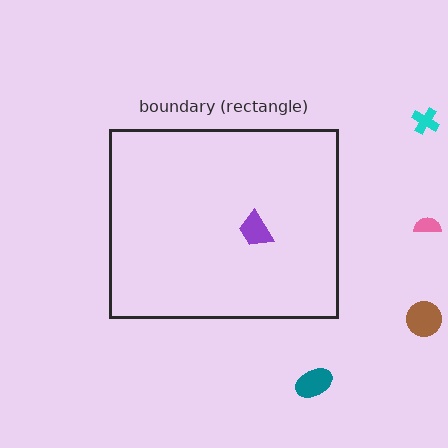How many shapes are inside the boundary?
1 inside, 4 outside.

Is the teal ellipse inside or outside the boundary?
Outside.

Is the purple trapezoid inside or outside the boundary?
Inside.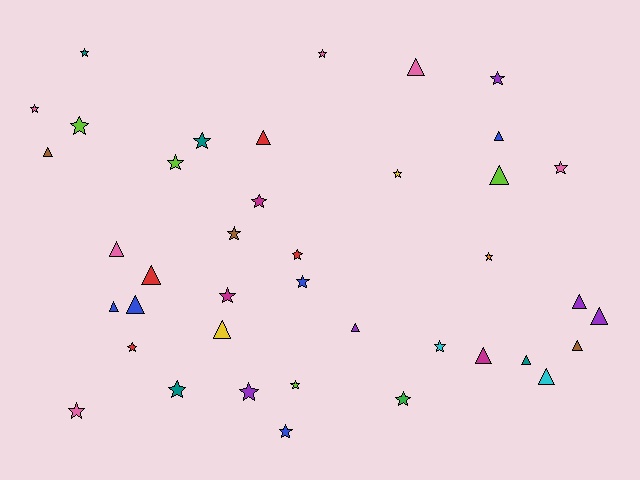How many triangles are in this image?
There are 17 triangles.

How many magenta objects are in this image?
There are 3 magenta objects.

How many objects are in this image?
There are 40 objects.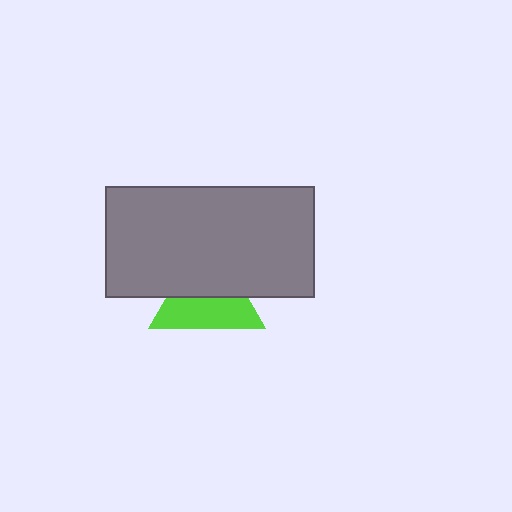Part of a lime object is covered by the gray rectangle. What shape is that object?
It is a triangle.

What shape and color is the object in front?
The object in front is a gray rectangle.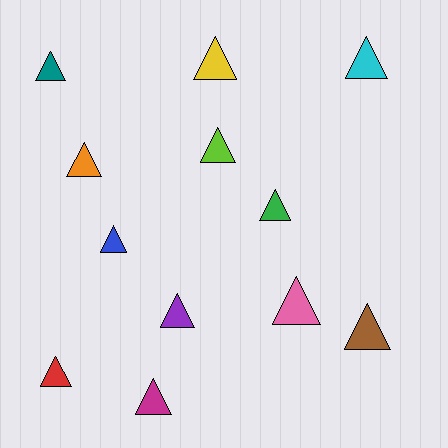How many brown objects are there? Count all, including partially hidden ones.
There is 1 brown object.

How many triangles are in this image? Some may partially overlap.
There are 12 triangles.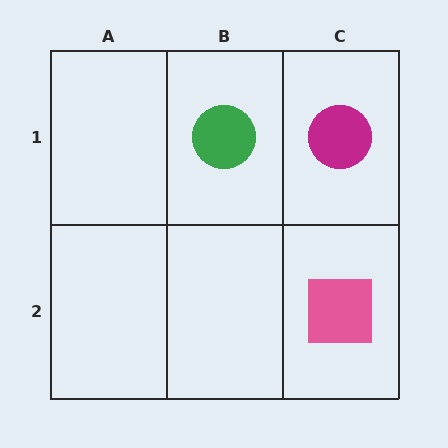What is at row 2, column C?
A pink square.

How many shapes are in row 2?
1 shape.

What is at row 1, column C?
A magenta circle.